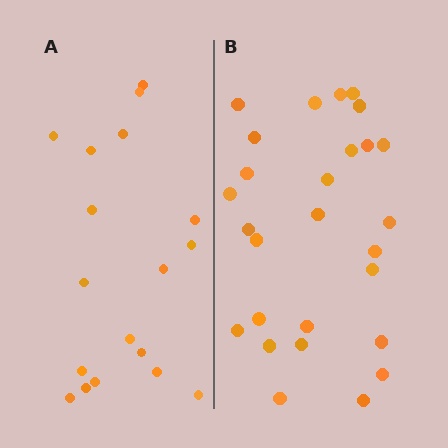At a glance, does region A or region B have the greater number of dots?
Region B (the right region) has more dots.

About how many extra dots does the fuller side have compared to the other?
Region B has roughly 8 or so more dots than region A.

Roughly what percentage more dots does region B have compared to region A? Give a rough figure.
About 50% more.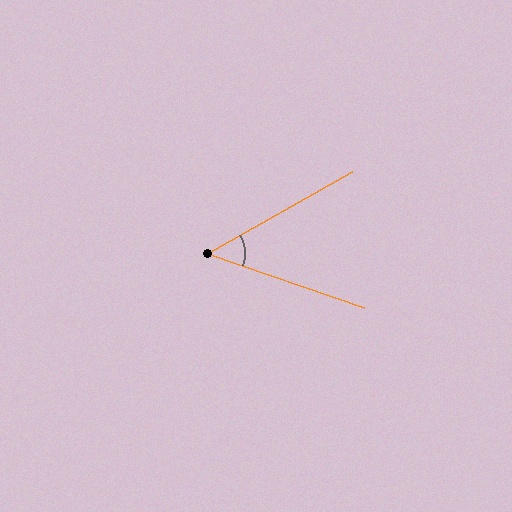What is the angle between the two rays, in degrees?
Approximately 48 degrees.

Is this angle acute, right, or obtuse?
It is acute.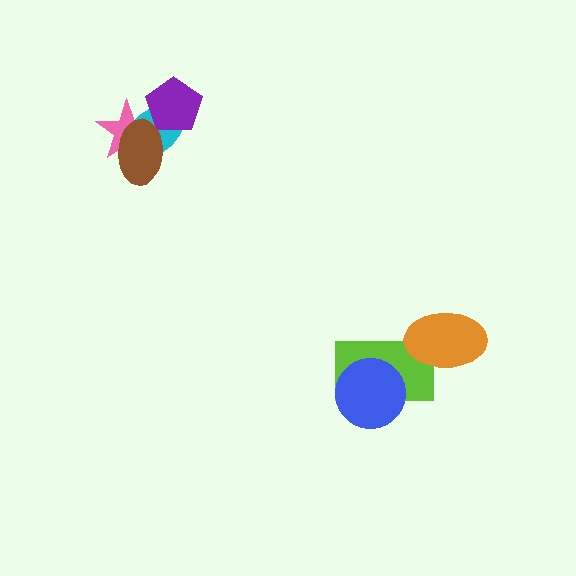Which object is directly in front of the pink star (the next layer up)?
The cyan ellipse is directly in front of the pink star.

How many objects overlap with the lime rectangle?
2 objects overlap with the lime rectangle.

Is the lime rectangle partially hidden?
Yes, it is partially covered by another shape.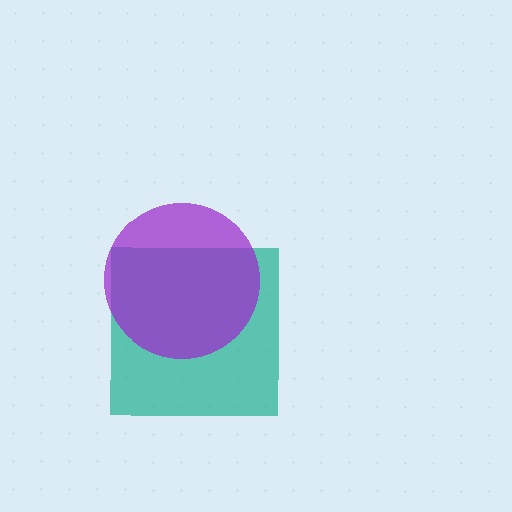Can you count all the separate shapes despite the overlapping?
Yes, there are 2 separate shapes.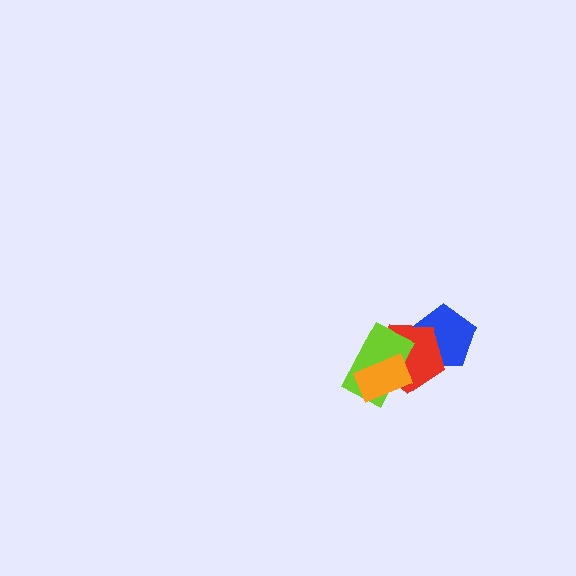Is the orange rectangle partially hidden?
No, no other shape covers it.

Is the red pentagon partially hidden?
Yes, it is partially covered by another shape.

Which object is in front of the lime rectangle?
The orange rectangle is in front of the lime rectangle.